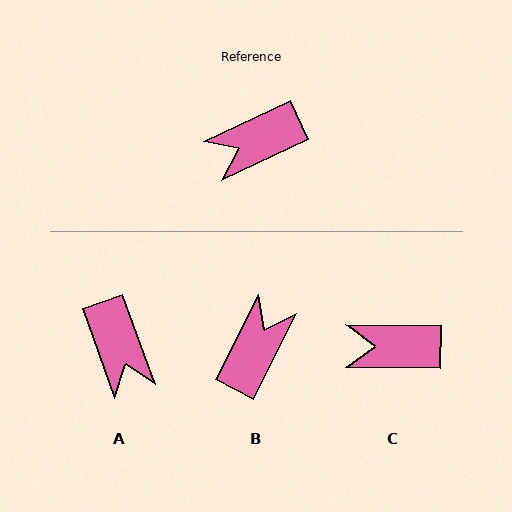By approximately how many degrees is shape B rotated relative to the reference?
Approximately 142 degrees clockwise.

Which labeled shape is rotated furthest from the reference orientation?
B, about 142 degrees away.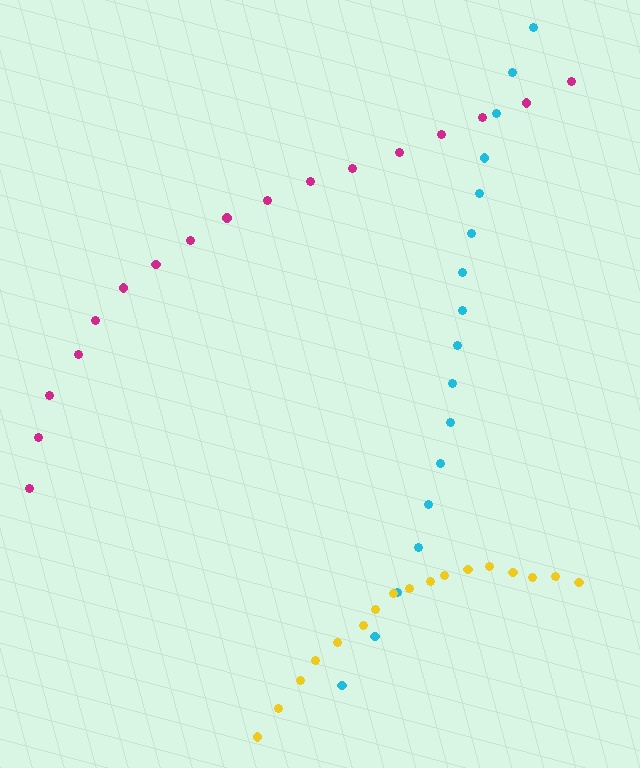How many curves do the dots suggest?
There are 3 distinct paths.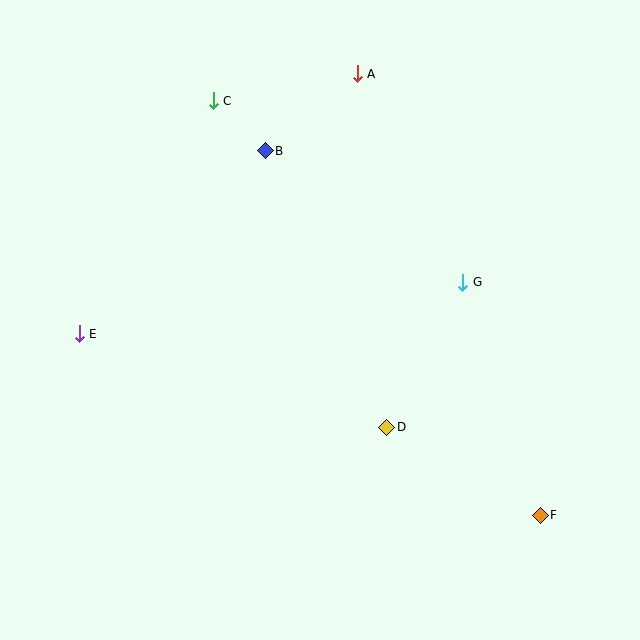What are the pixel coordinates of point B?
Point B is at (265, 151).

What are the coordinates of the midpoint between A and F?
The midpoint between A and F is at (449, 295).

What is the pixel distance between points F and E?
The distance between F and E is 496 pixels.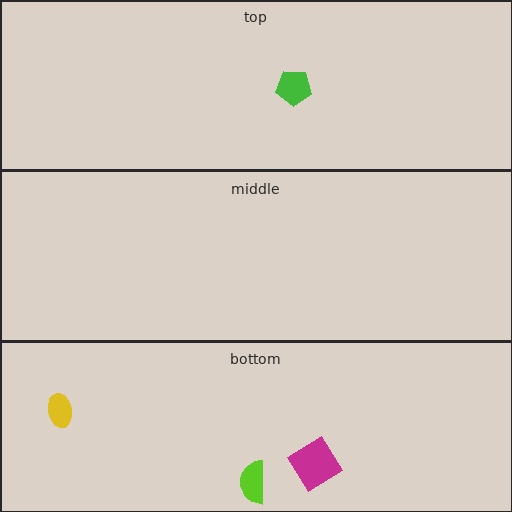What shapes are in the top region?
The green pentagon.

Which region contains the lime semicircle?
The bottom region.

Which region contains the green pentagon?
The top region.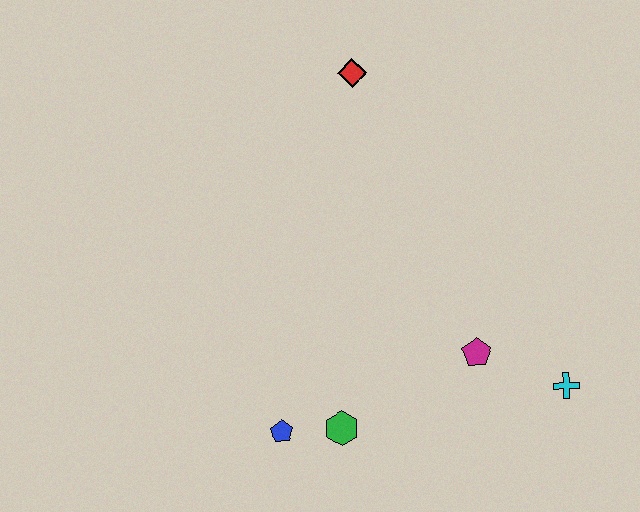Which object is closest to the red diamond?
The magenta pentagon is closest to the red diamond.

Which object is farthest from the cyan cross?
The red diamond is farthest from the cyan cross.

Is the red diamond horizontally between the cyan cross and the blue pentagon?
Yes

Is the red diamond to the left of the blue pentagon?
No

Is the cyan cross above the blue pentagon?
Yes